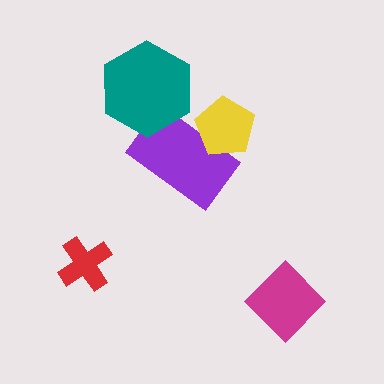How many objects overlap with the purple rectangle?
2 objects overlap with the purple rectangle.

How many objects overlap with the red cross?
0 objects overlap with the red cross.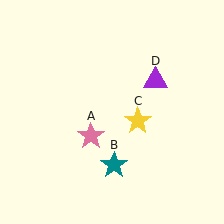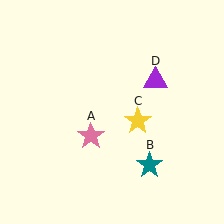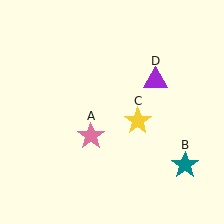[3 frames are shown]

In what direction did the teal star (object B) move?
The teal star (object B) moved right.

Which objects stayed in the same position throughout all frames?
Pink star (object A) and yellow star (object C) and purple triangle (object D) remained stationary.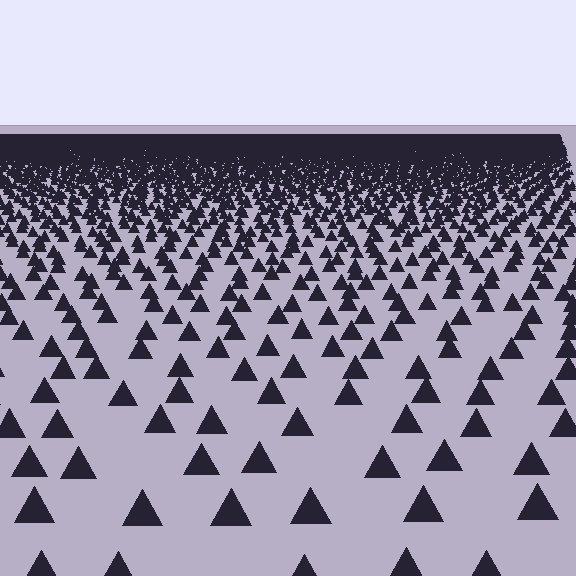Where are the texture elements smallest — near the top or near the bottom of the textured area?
Near the top.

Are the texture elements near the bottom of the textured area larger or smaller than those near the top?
Larger. Near the bottom, elements are closer to the viewer and appear at a bigger on-screen size.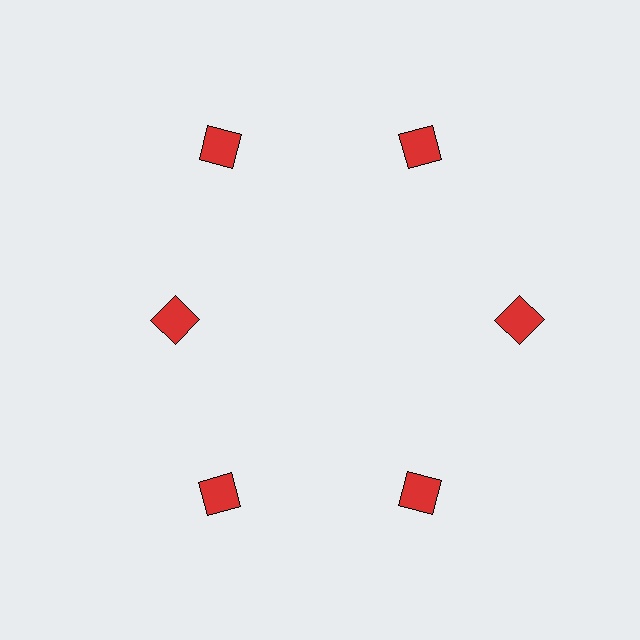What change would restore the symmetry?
The symmetry would be restored by moving it outward, back onto the ring so that all 6 squares sit at equal angles and equal distance from the center.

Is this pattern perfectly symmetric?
No. The 6 red squares are arranged in a ring, but one element near the 9 o'clock position is pulled inward toward the center, breaking the 6-fold rotational symmetry.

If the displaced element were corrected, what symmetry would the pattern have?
It would have 6-fold rotational symmetry — the pattern would map onto itself every 60 degrees.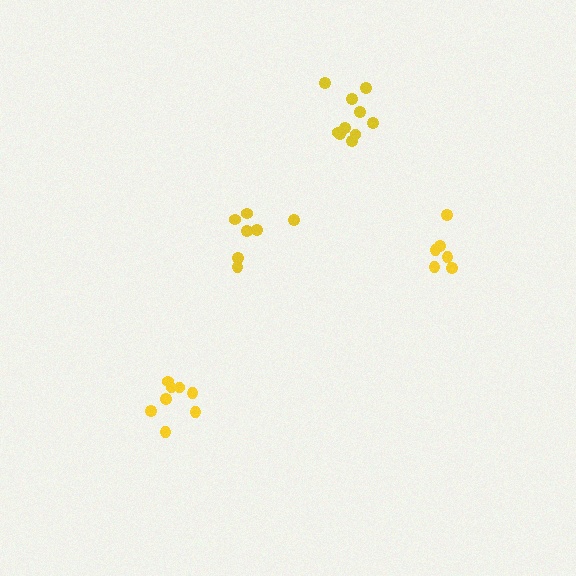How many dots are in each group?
Group 1: 8 dots, Group 2: 10 dots, Group 3: 7 dots, Group 4: 6 dots (31 total).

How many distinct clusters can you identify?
There are 4 distinct clusters.